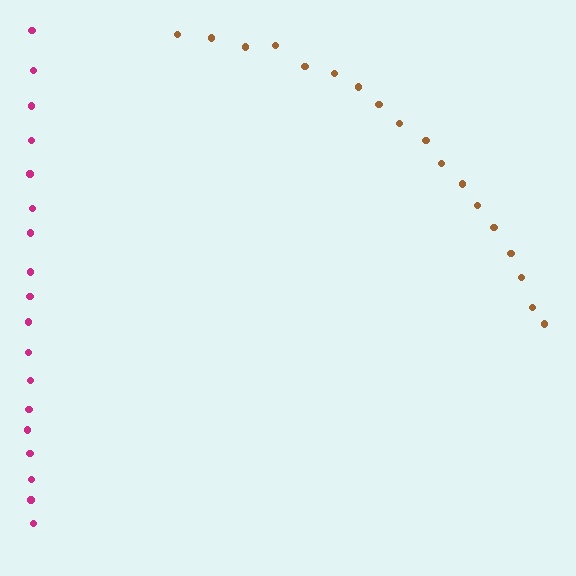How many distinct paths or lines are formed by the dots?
There are 2 distinct paths.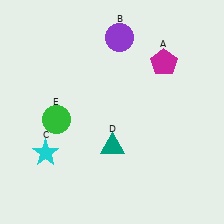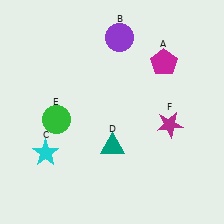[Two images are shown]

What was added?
A magenta star (F) was added in Image 2.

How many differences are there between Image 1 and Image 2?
There is 1 difference between the two images.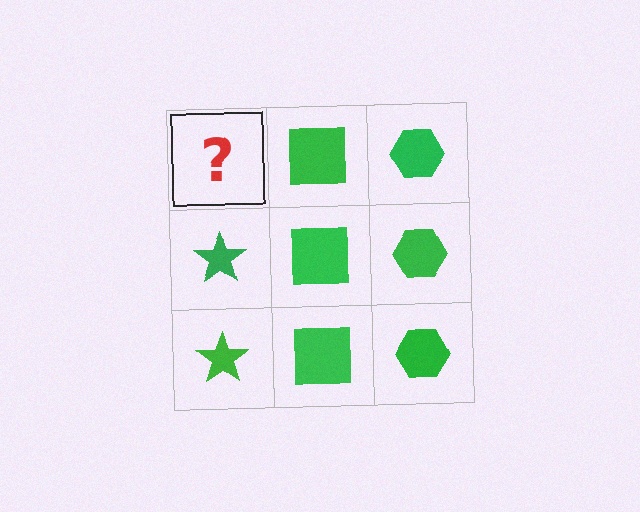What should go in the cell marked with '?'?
The missing cell should contain a green star.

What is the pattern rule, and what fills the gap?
The rule is that each column has a consistent shape. The gap should be filled with a green star.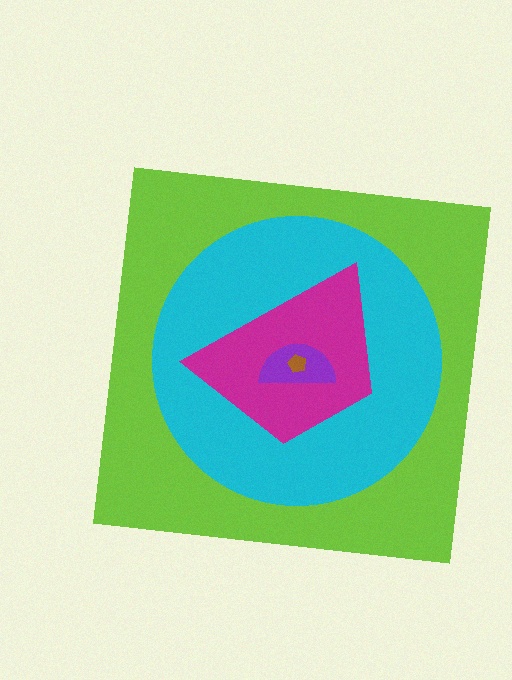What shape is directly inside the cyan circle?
The magenta trapezoid.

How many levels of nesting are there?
5.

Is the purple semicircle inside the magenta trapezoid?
Yes.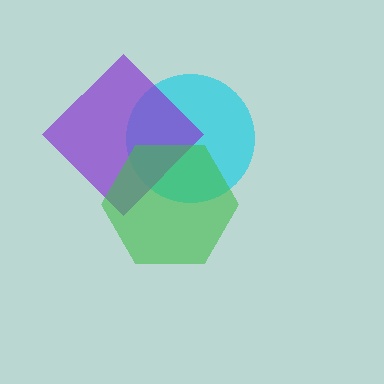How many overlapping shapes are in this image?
There are 3 overlapping shapes in the image.